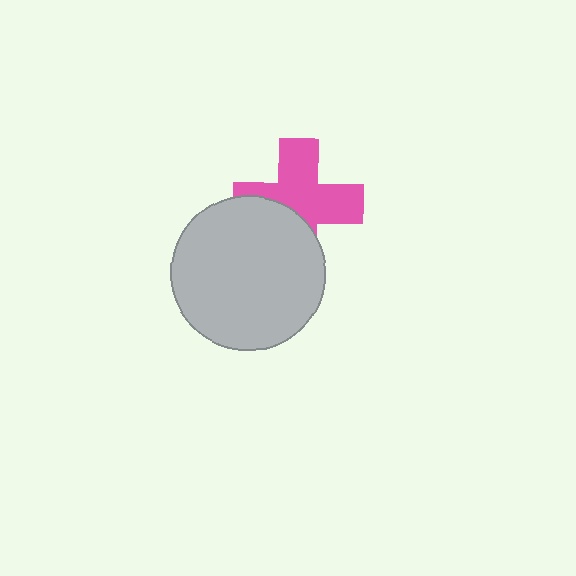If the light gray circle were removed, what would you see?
You would see the complete pink cross.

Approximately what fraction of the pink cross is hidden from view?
Roughly 38% of the pink cross is hidden behind the light gray circle.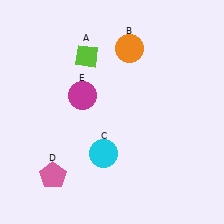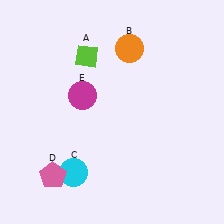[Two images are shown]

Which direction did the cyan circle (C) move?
The cyan circle (C) moved left.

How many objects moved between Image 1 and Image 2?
1 object moved between the two images.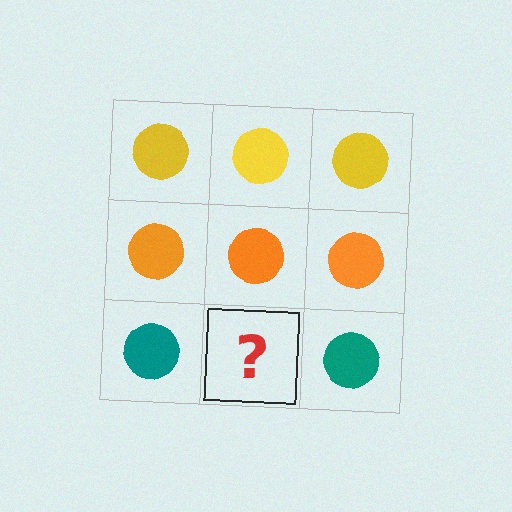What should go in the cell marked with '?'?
The missing cell should contain a teal circle.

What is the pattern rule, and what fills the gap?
The rule is that each row has a consistent color. The gap should be filled with a teal circle.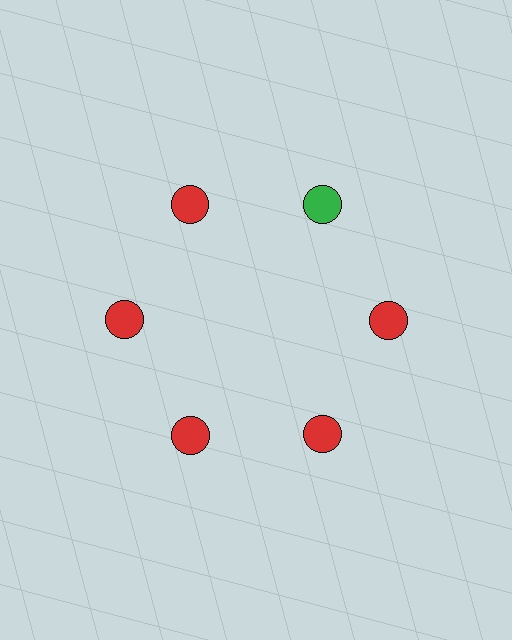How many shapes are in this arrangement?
There are 6 shapes arranged in a ring pattern.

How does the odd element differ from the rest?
It has a different color: green instead of red.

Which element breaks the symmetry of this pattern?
The green circle at roughly the 1 o'clock position breaks the symmetry. All other shapes are red circles.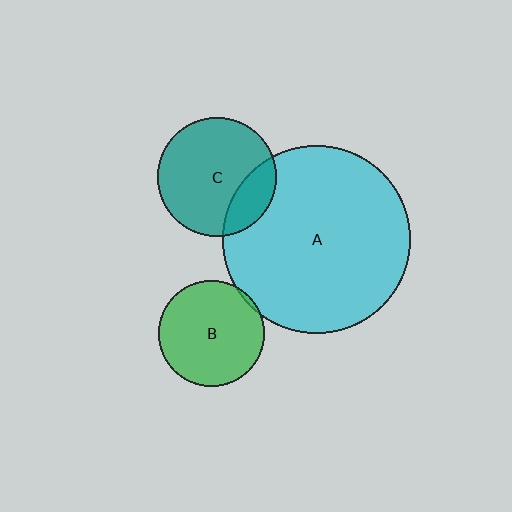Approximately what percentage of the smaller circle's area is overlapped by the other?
Approximately 20%.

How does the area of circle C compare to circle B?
Approximately 1.3 times.